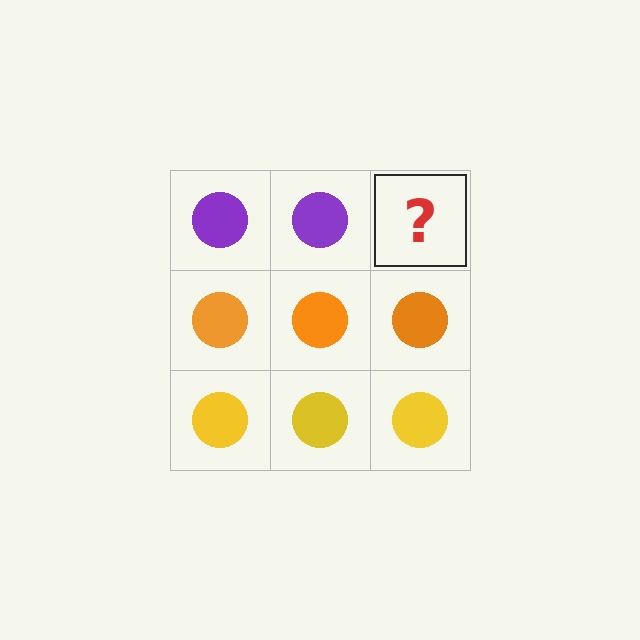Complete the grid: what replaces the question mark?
The question mark should be replaced with a purple circle.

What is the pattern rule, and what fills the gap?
The rule is that each row has a consistent color. The gap should be filled with a purple circle.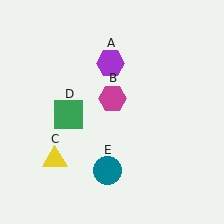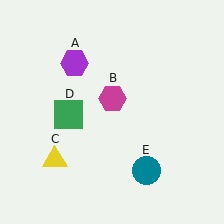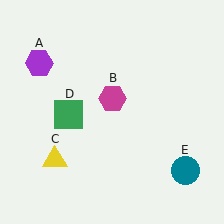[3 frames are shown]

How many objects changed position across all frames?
2 objects changed position: purple hexagon (object A), teal circle (object E).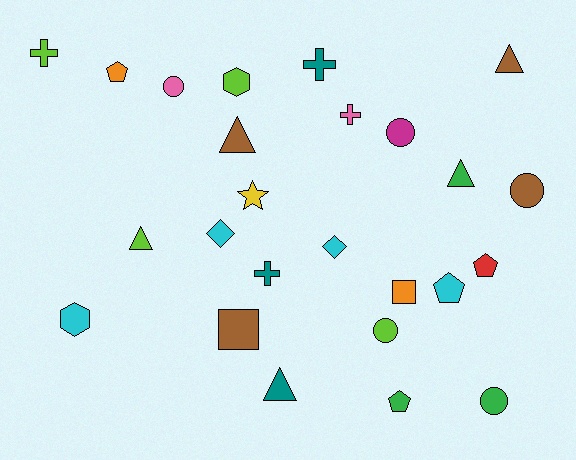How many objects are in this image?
There are 25 objects.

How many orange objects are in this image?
There are 2 orange objects.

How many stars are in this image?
There is 1 star.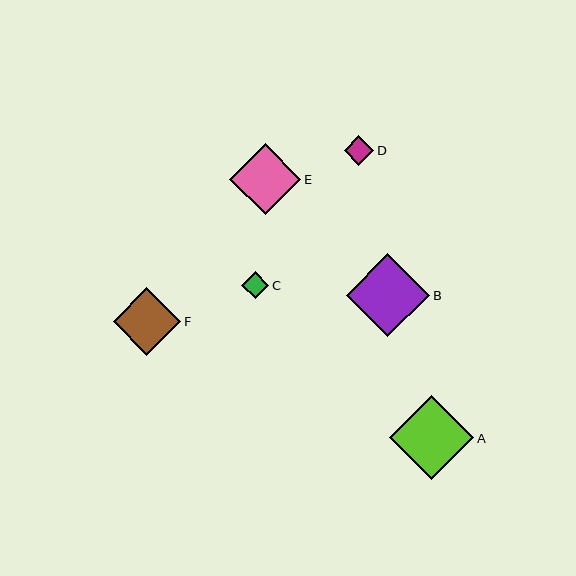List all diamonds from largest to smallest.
From largest to smallest: A, B, E, F, D, C.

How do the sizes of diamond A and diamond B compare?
Diamond A and diamond B are approximately the same size.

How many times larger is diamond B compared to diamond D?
Diamond B is approximately 2.8 times the size of diamond D.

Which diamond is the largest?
Diamond A is the largest with a size of approximately 84 pixels.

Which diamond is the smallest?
Diamond C is the smallest with a size of approximately 27 pixels.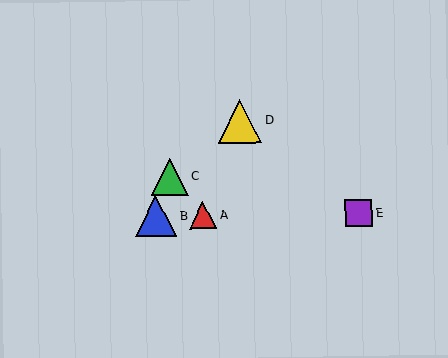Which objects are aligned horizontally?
Objects A, B, E are aligned horizontally.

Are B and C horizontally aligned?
No, B is at y≈216 and C is at y≈177.